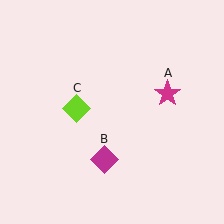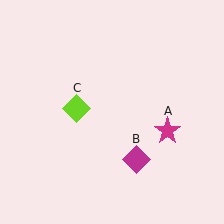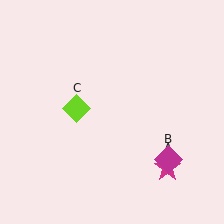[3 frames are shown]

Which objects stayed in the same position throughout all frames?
Lime diamond (object C) remained stationary.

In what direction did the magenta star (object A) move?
The magenta star (object A) moved down.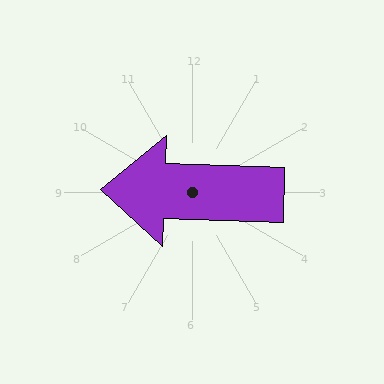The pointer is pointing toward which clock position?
Roughly 9 o'clock.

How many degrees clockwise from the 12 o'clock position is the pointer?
Approximately 272 degrees.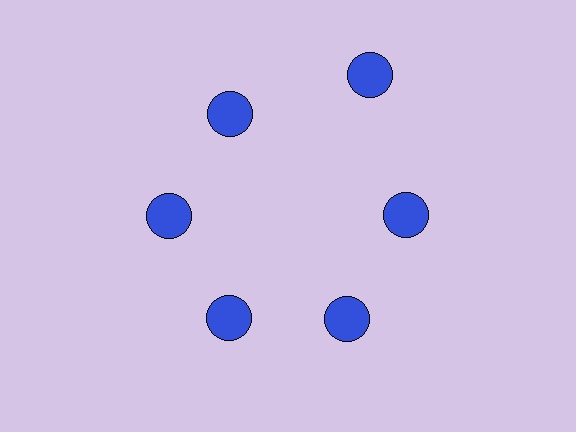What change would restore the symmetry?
The symmetry would be restored by moving it inward, back onto the ring so that all 6 circles sit at equal angles and equal distance from the center.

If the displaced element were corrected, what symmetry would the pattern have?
It would have 6-fold rotational symmetry — the pattern would map onto itself every 60 degrees.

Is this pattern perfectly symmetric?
No. The 6 blue circles are arranged in a ring, but one element near the 1 o'clock position is pushed outward from the center, breaking the 6-fold rotational symmetry.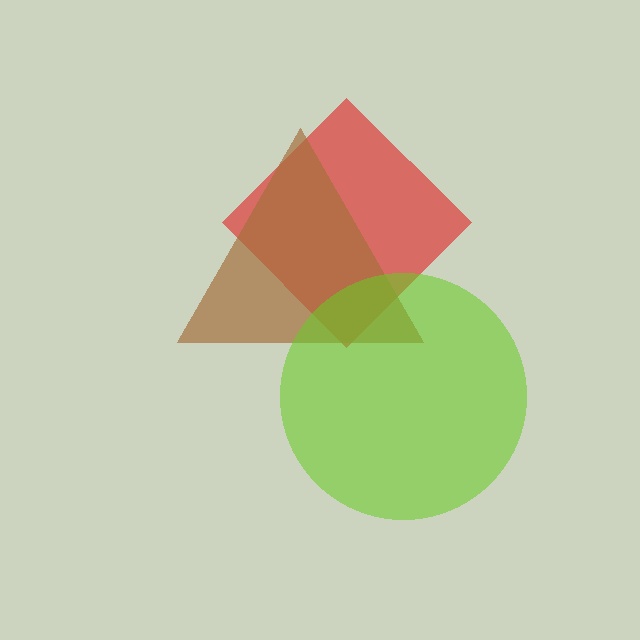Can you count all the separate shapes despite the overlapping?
Yes, there are 3 separate shapes.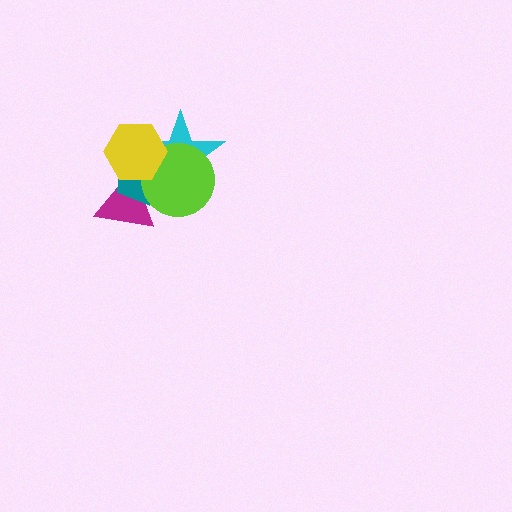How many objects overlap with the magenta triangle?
4 objects overlap with the magenta triangle.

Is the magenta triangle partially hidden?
Yes, it is partially covered by another shape.